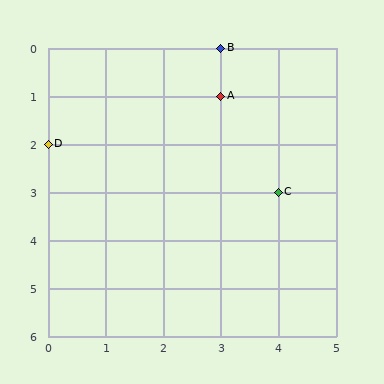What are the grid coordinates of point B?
Point B is at grid coordinates (3, 0).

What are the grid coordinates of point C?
Point C is at grid coordinates (4, 3).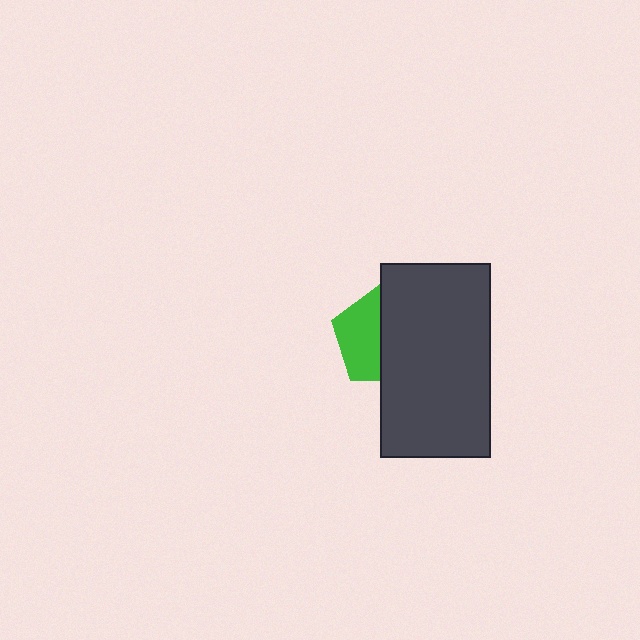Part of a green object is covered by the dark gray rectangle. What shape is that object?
It is a pentagon.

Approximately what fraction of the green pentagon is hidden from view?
Roughly 54% of the green pentagon is hidden behind the dark gray rectangle.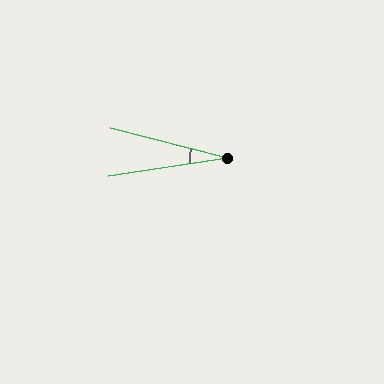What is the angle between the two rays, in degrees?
Approximately 23 degrees.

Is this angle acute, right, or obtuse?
It is acute.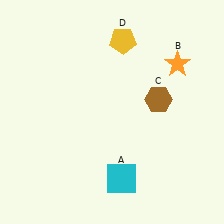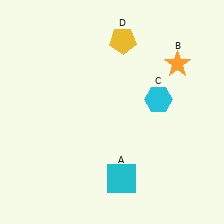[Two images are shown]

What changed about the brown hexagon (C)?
In Image 1, C is brown. In Image 2, it changed to cyan.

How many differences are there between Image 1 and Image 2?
There is 1 difference between the two images.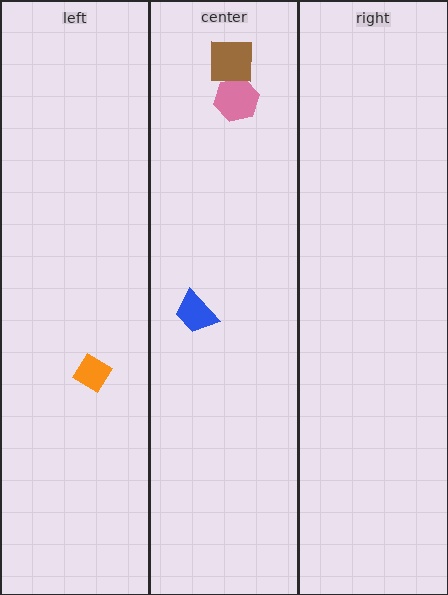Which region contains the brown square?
The center region.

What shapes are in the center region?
The pink hexagon, the blue trapezoid, the brown square.